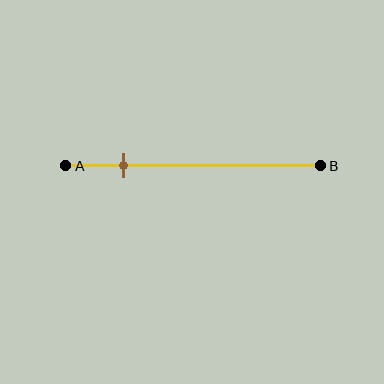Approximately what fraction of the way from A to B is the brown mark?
The brown mark is approximately 25% of the way from A to B.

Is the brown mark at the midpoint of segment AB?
No, the mark is at about 25% from A, not at the 50% midpoint.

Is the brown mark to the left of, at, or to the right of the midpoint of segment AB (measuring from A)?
The brown mark is to the left of the midpoint of segment AB.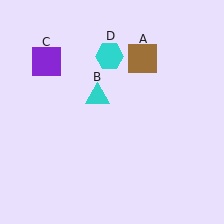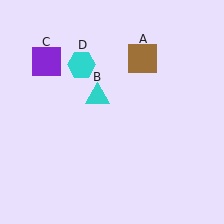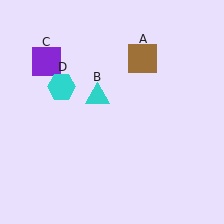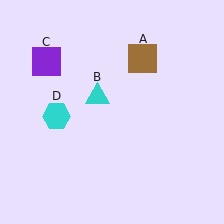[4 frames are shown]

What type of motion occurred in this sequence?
The cyan hexagon (object D) rotated counterclockwise around the center of the scene.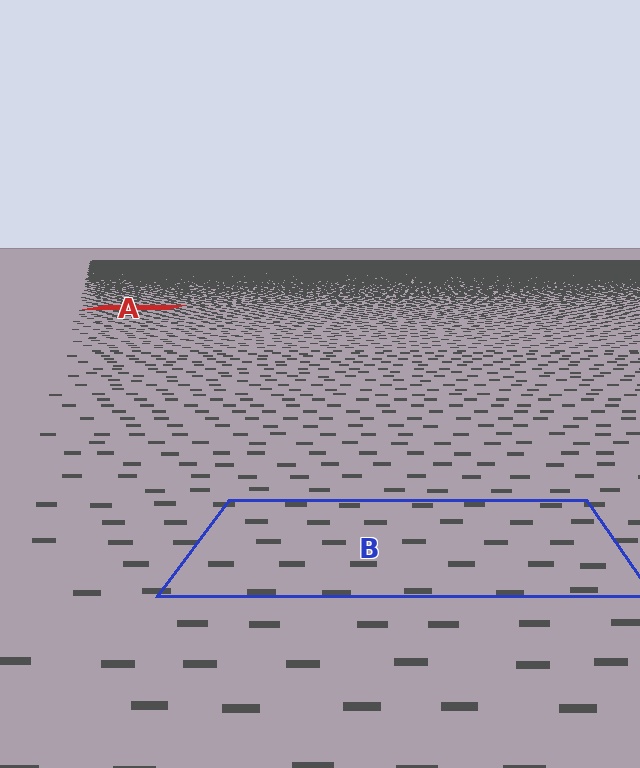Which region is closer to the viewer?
Region B is closer. The texture elements there are larger and more spread out.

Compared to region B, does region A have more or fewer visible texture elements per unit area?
Region A has more texture elements per unit area — they are packed more densely because it is farther away.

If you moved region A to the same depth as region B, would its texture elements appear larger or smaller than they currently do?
They would appear larger. At a closer depth, the same texture elements are projected at a bigger on-screen size.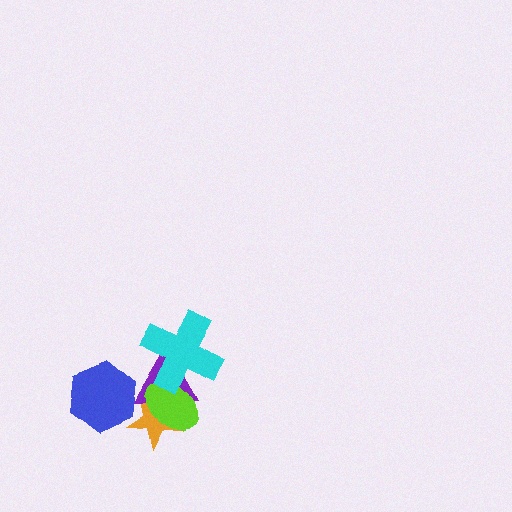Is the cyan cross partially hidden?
No, no other shape covers it.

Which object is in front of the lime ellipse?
The cyan cross is in front of the lime ellipse.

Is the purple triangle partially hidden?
Yes, it is partially covered by another shape.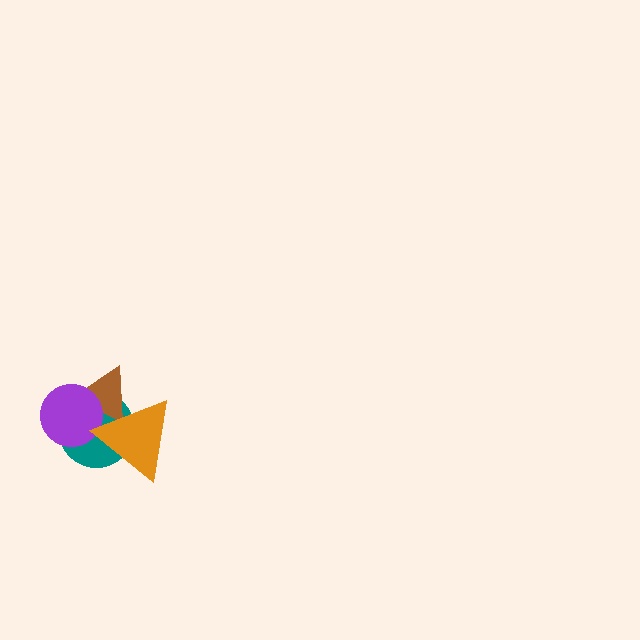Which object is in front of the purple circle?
The orange triangle is in front of the purple circle.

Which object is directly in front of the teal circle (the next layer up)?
The brown triangle is directly in front of the teal circle.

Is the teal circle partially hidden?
Yes, it is partially covered by another shape.